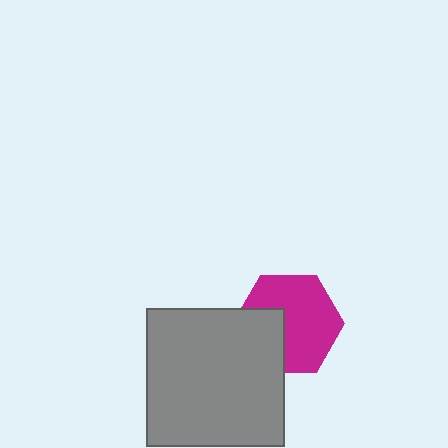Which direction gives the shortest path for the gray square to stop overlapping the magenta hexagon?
Moving toward the lower-left gives the shortest separation.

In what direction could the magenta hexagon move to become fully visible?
The magenta hexagon could move toward the upper-right. That would shift it out from behind the gray square entirely.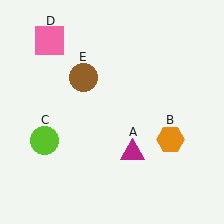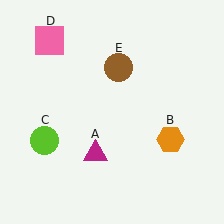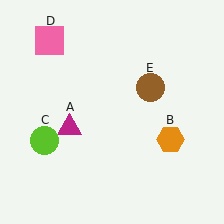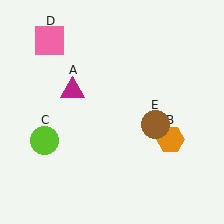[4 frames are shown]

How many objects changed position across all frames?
2 objects changed position: magenta triangle (object A), brown circle (object E).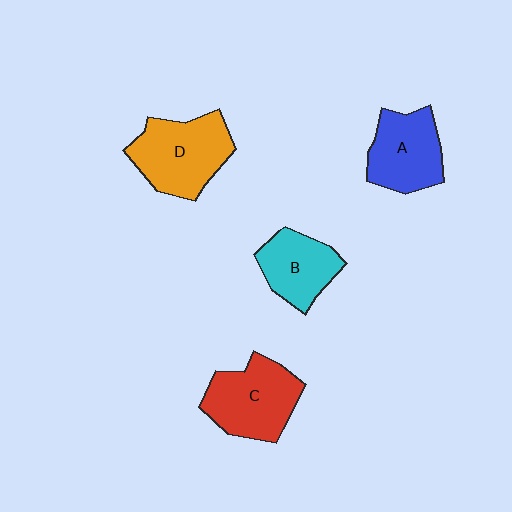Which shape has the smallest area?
Shape B (cyan).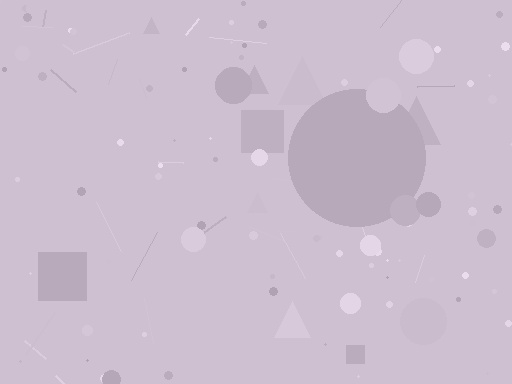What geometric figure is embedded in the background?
A circle is embedded in the background.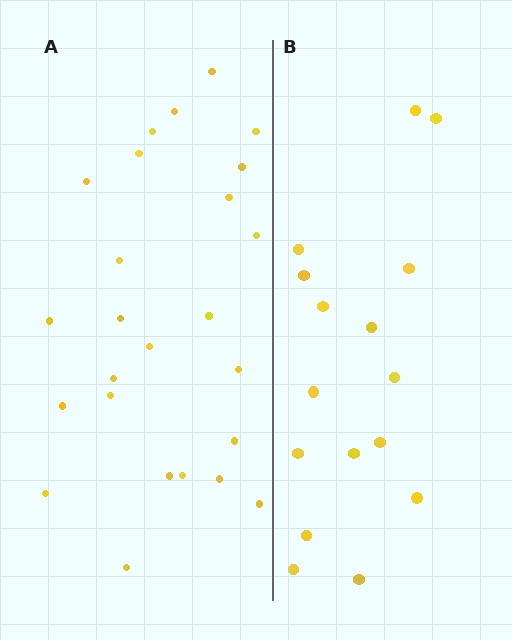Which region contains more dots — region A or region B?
Region A (the left region) has more dots.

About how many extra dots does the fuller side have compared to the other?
Region A has roughly 8 or so more dots than region B.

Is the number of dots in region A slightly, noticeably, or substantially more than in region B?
Region A has substantially more. The ratio is roughly 1.6 to 1.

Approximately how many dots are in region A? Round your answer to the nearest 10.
About 20 dots. (The exact count is 25, which rounds to 20.)